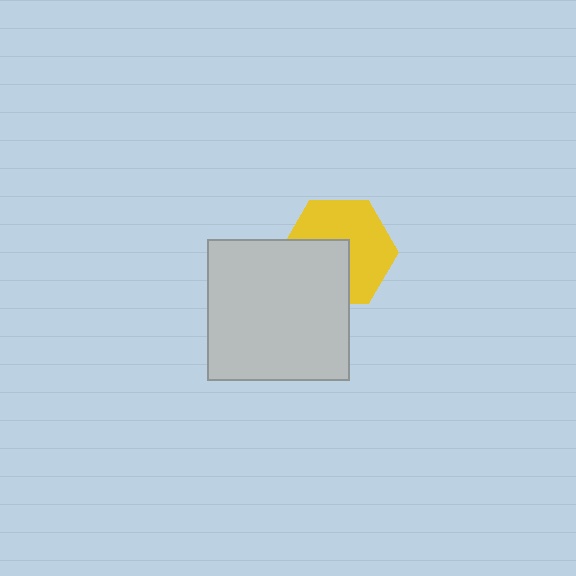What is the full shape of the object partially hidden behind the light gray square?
The partially hidden object is a yellow hexagon.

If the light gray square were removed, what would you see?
You would see the complete yellow hexagon.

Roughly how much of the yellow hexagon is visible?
About half of it is visible (roughly 60%).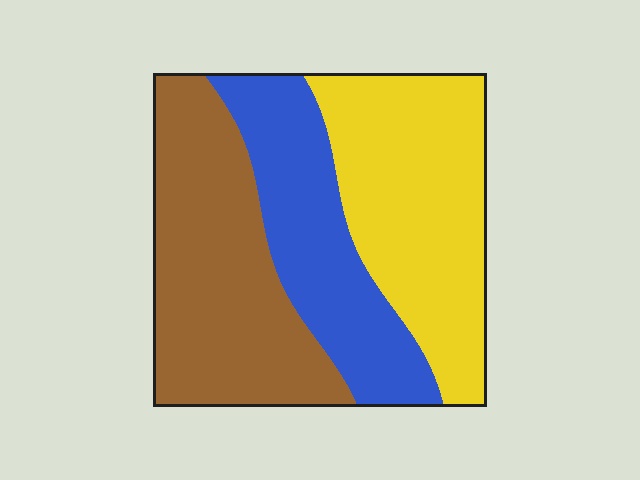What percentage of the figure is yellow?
Yellow covers around 35% of the figure.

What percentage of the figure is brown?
Brown covers around 35% of the figure.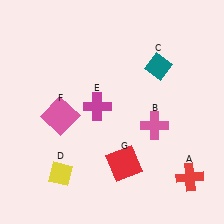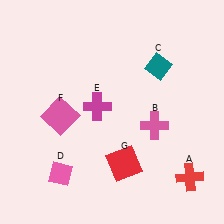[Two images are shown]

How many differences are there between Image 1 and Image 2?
There is 1 difference between the two images.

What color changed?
The diamond (D) changed from yellow in Image 1 to pink in Image 2.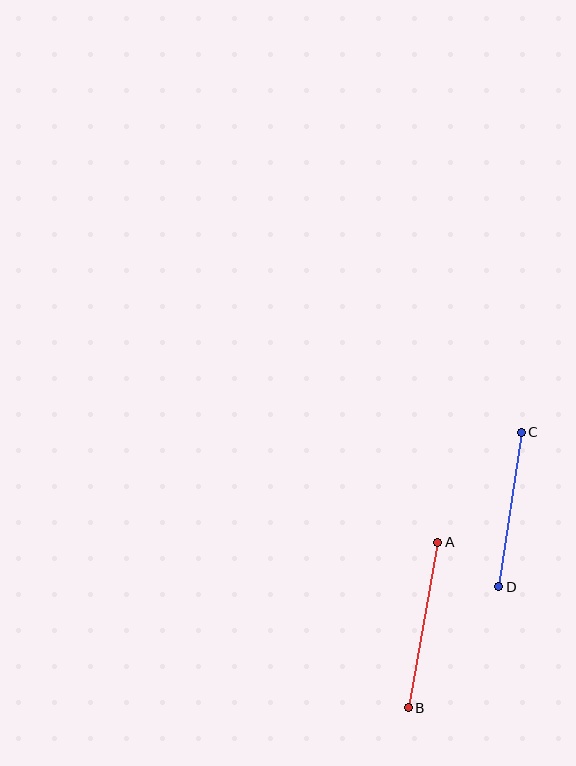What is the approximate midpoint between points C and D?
The midpoint is at approximately (510, 510) pixels.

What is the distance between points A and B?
The distance is approximately 168 pixels.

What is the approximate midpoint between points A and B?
The midpoint is at approximately (423, 625) pixels.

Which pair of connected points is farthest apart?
Points A and B are farthest apart.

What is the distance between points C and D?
The distance is approximately 156 pixels.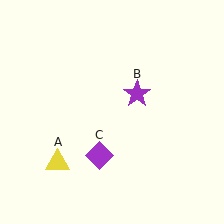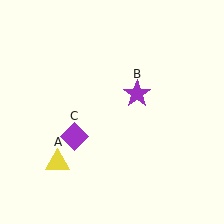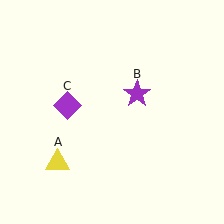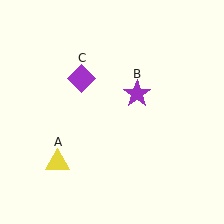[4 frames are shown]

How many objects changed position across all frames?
1 object changed position: purple diamond (object C).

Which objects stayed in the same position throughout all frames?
Yellow triangle (object A) and purple star (object B) remained stationary.